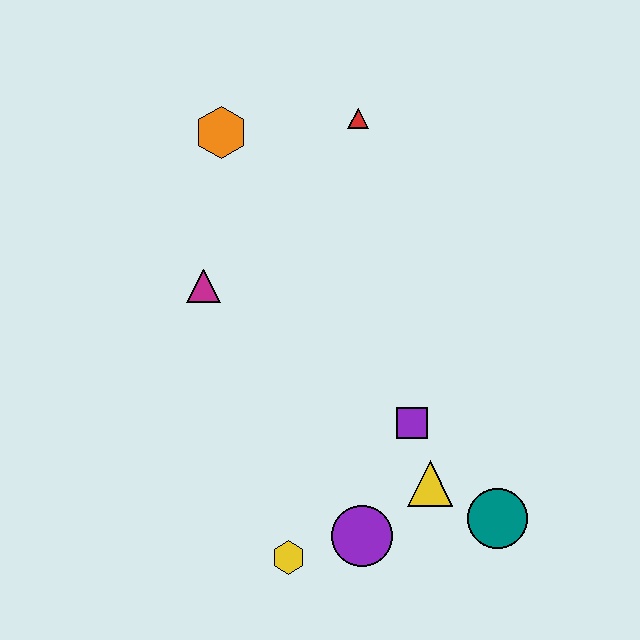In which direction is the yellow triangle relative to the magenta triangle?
The yellow triangle is to the right of the magenta triangle.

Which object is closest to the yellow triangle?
The purple square is closest to the yellow triangle.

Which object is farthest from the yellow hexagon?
The red triangle is farthest from the yellow hexagon.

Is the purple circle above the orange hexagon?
No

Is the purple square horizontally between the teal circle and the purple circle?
Yes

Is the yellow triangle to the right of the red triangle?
Yes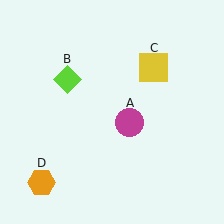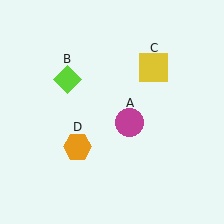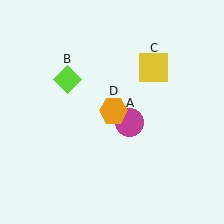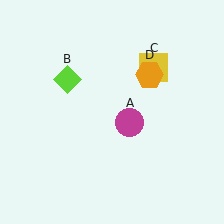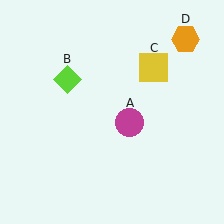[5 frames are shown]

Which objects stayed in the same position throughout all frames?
Magenta circle (object A) and lime diamond (object B) and yellow square (object C) remained stationary.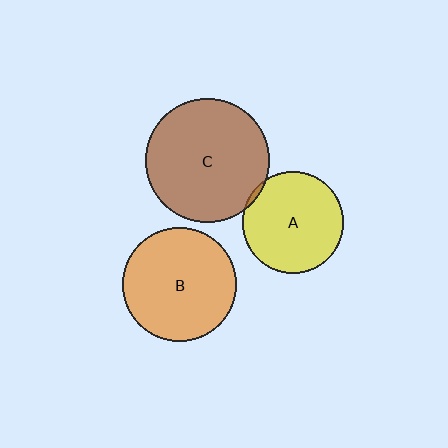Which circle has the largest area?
Circle C (brown).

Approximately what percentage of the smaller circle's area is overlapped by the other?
Approximately 5%.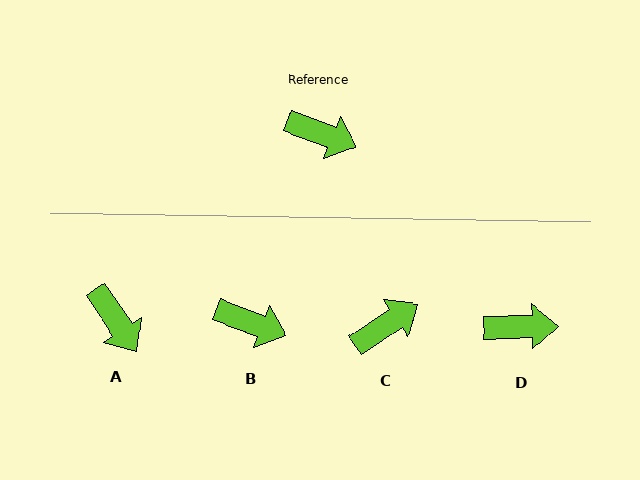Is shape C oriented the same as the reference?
No, it is off by about 55 degrees.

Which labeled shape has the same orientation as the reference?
B.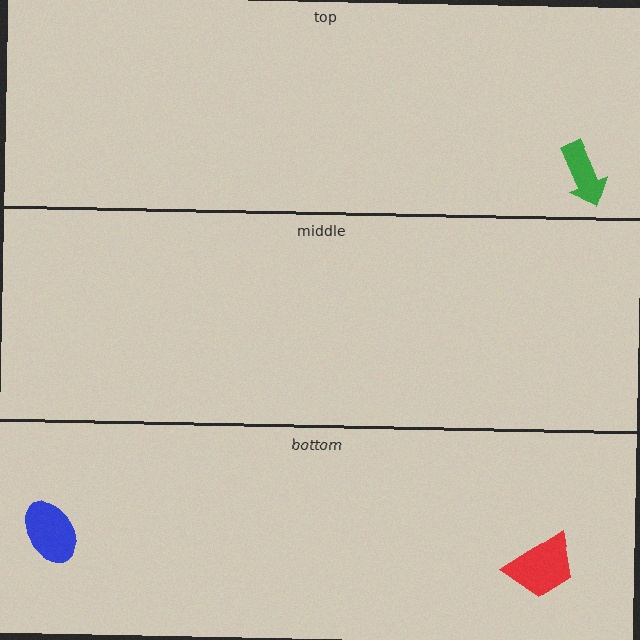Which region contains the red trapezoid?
The bottom region.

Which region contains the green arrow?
The top region.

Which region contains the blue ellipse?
The bottom region.